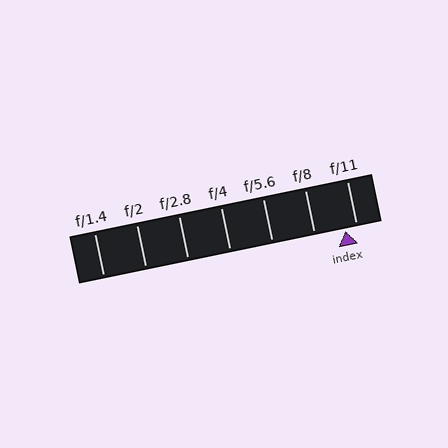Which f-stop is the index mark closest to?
The index mark is closest to f/11.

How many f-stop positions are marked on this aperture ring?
There are 7 f-stop positions marked.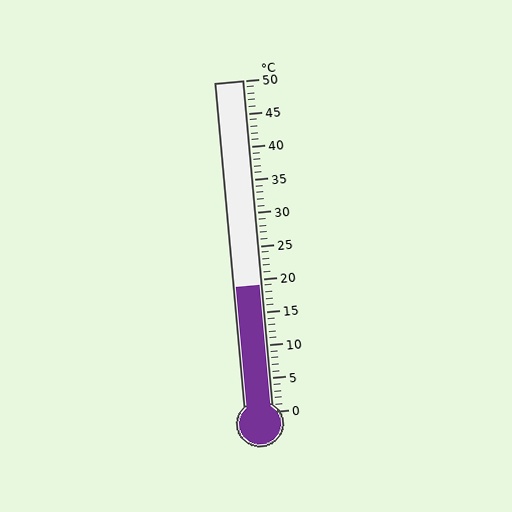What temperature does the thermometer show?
The thermometer shows approximately 19°C.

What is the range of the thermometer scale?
The thermometer scale ranges from 0°C to 50°C.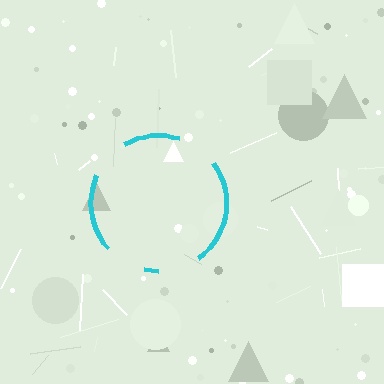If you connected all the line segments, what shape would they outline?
They would outline a circle.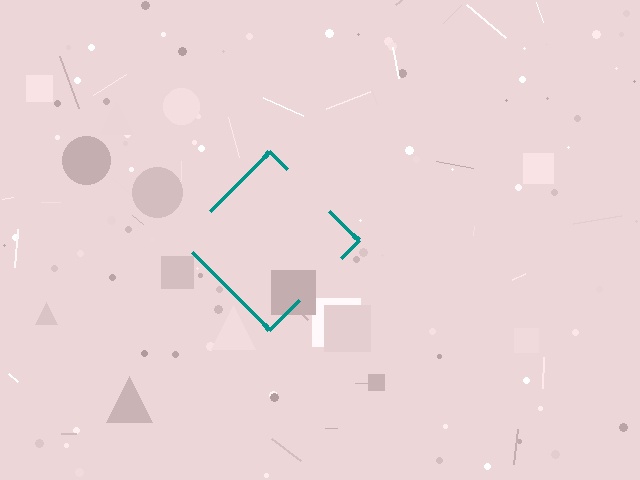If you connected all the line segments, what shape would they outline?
They would outline a diamond.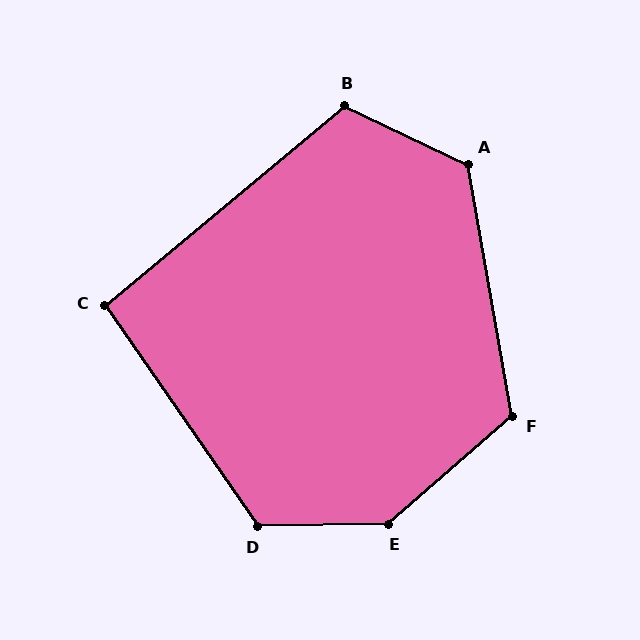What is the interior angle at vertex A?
Approximately 125 degrees (obtuse).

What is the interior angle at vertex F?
Approximately 121 degrees (obtuse).